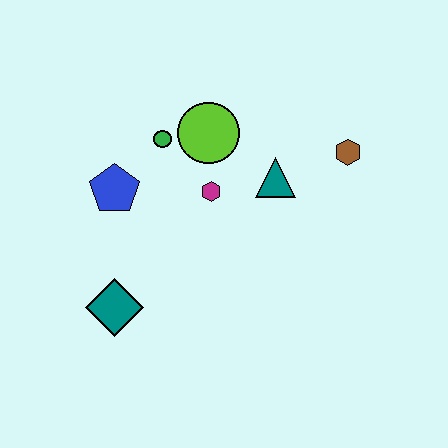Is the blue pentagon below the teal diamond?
No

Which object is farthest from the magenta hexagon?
The teal diamond is farthest from the magenta hexagon.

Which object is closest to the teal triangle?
The magenta hexagon is closest to the teal triangle.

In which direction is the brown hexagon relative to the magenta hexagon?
The brown hexagon is to the right of the magenta hexagon.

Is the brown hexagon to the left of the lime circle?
No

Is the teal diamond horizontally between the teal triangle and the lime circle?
No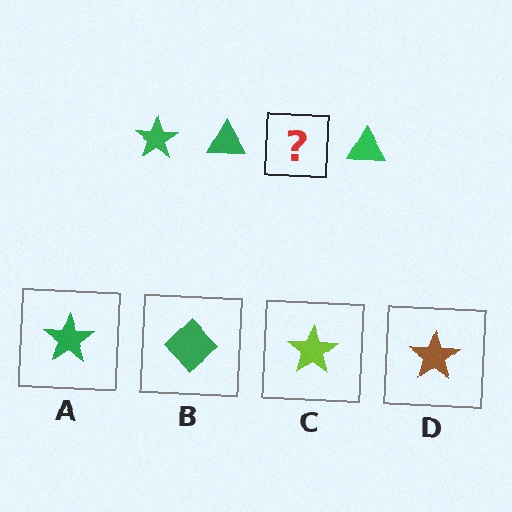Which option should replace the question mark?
Option A.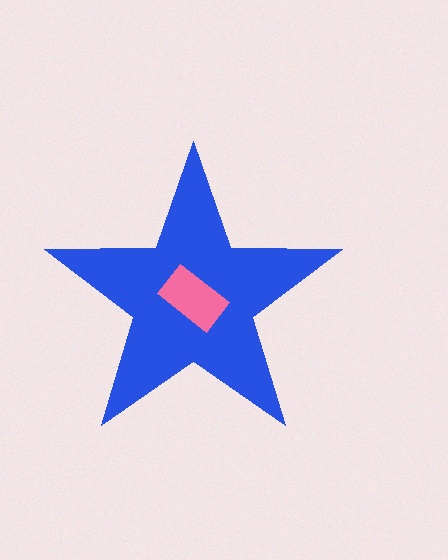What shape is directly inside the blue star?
The pink rectangle.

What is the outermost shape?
The blue star.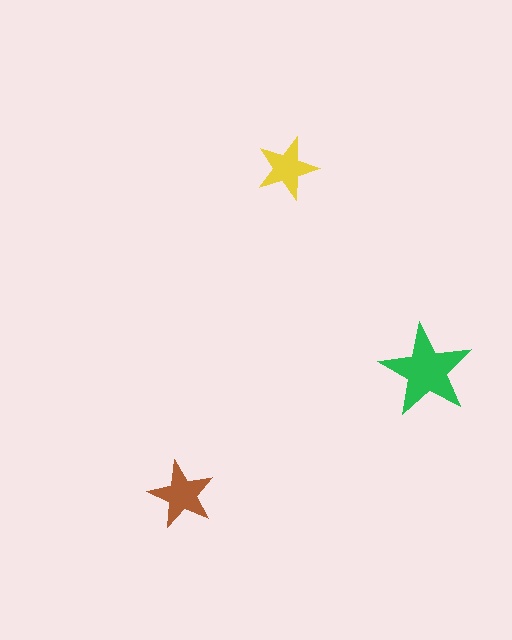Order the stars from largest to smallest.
the green one, the brown one, the yellow one.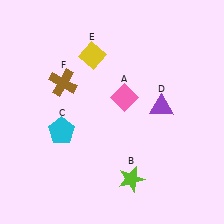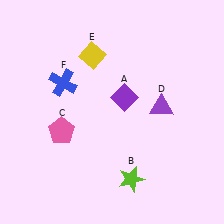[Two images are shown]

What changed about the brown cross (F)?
In Image 1, F is brown. In Image 2, it changed to blue.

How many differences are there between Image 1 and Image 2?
There are 3 differences between the two images.